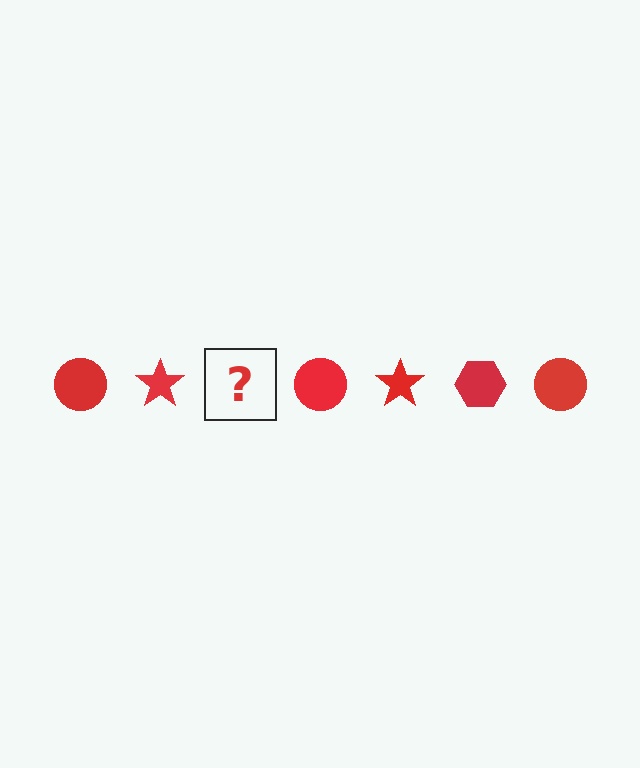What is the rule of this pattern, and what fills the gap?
The rule is that the pattern cycles through circle, star, hexagon shapes in red. The gap should be filled with a red hexagon.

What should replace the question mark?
The question mark should be replaced with a red hexagon.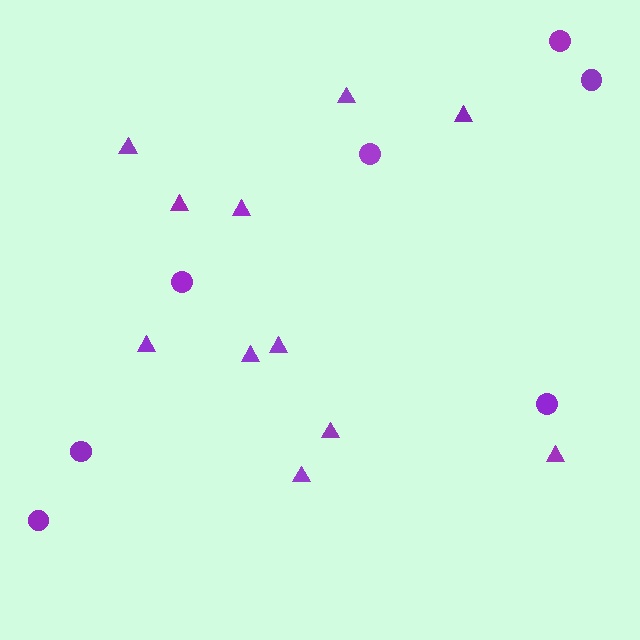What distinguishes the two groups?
There are 2 groups: one group of circles (7) and one group of triangles (11).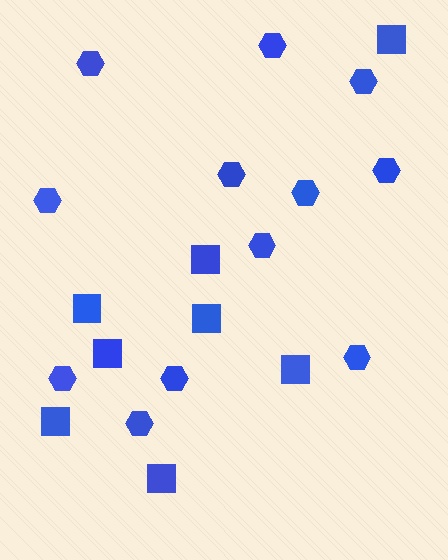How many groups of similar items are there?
There are 2 groups: one group of hexagons (12) and one group of squares (8).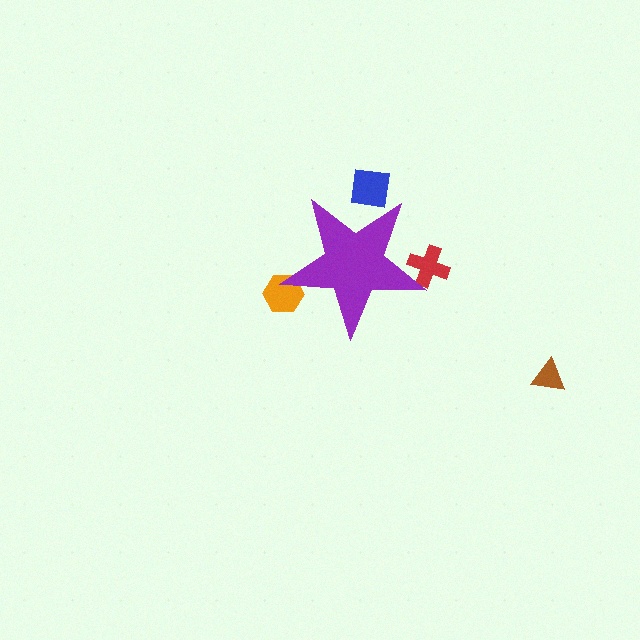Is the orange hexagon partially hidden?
Yes, the orange hexagon is partially hidden behind the purple star.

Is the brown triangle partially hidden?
No, the brown triangle is fully visible.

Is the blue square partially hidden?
Yes, the blue square is partially hidden behind the purple star.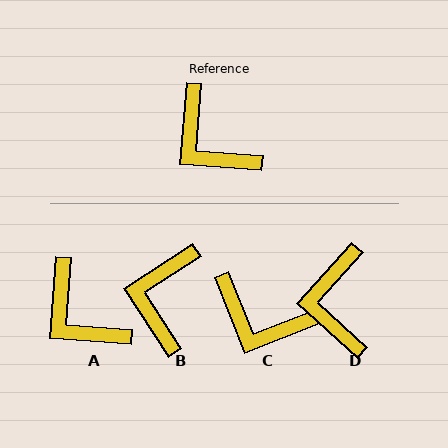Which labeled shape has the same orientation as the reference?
A.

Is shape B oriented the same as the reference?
No, it is off by about 53 degrees.